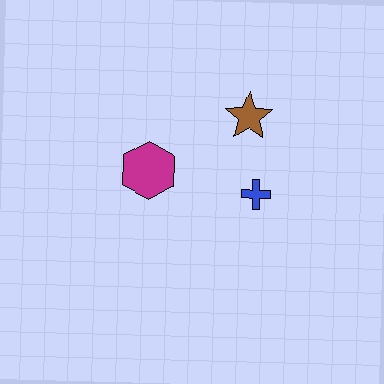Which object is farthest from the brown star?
The magenta hexagon is farthest from the brown star.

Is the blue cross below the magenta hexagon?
Yes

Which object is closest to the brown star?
The blue cross is closest to the brown star.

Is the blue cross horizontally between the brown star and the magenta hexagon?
No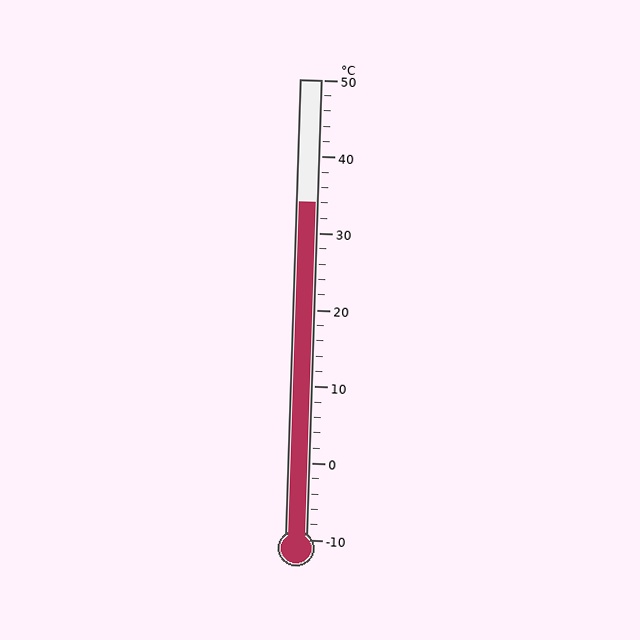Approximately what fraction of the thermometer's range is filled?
The thermometer is filled to approximately 75% of its range.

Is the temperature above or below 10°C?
The temperature is above 10°C.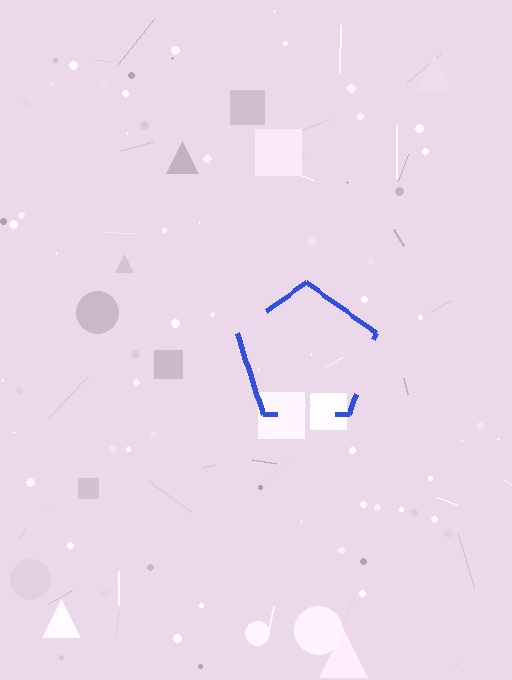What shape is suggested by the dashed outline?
The dashed outline suggests a pentagon.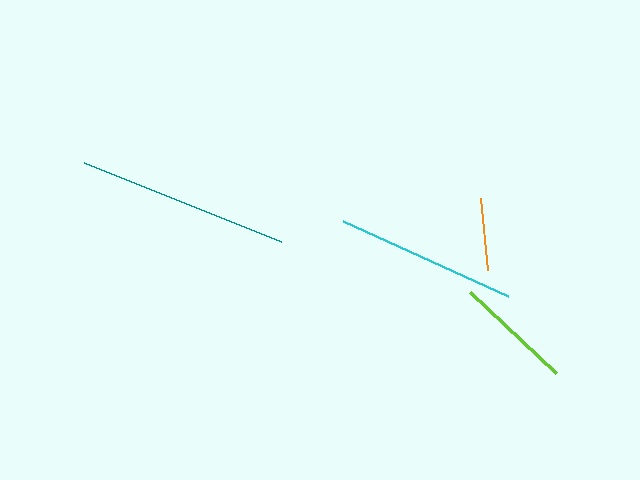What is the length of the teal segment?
The teal segment is approximately 212 pixels long.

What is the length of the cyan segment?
The cyan segment is approximately 182 pixels long.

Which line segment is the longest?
The teal line is the longest at approximately 212 pixels.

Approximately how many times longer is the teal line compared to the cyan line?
The teal line is approximately 1.2 times the length of the cyan line.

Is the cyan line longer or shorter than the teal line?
The teal line is longer than the cyan line.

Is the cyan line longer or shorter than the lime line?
The cyan line is longer than the lime line.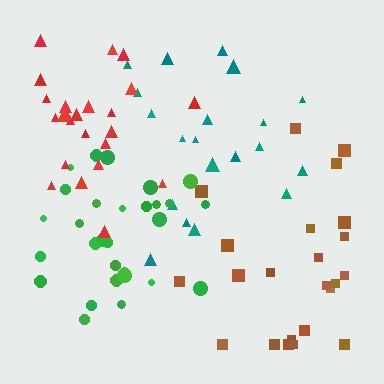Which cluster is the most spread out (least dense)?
Teal.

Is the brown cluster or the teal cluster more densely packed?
Brown.